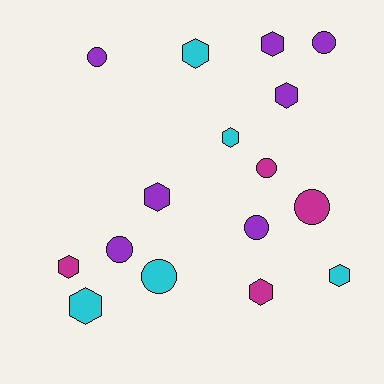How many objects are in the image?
There are 16 objects.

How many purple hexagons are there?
There are 3 purple hexagons.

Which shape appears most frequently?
Hexagon, with 9 objects.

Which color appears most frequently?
Purple, with 7 objects.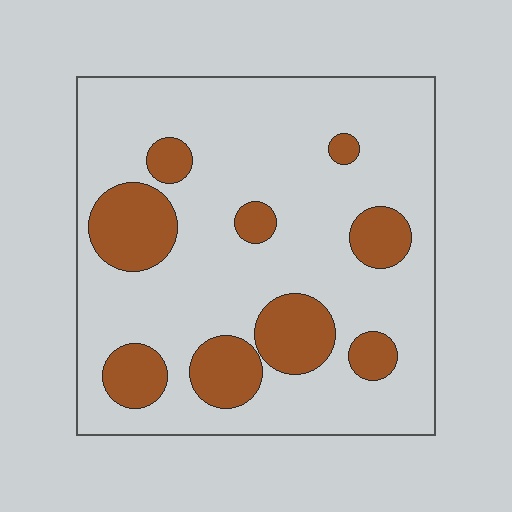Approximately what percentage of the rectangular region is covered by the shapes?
Approximately 20%.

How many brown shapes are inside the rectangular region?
9.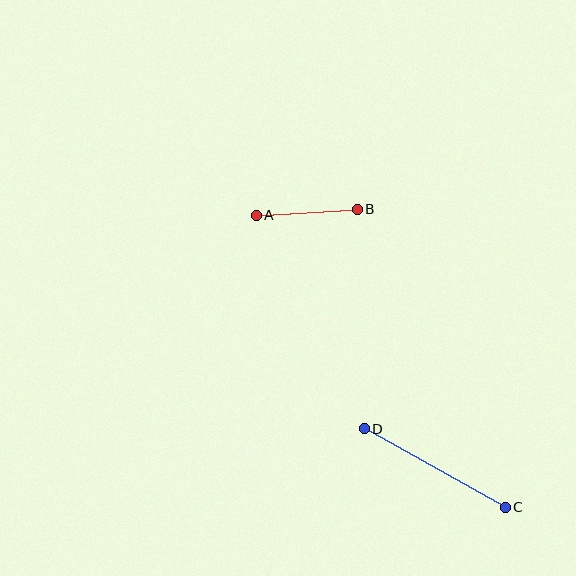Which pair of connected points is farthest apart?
Points C and D are farthest apart.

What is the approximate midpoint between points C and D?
The midpoint is at approximately (435, 468) pixels.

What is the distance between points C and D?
The distance is approximately 161 pixels.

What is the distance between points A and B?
The distance is approximately 101 pixels.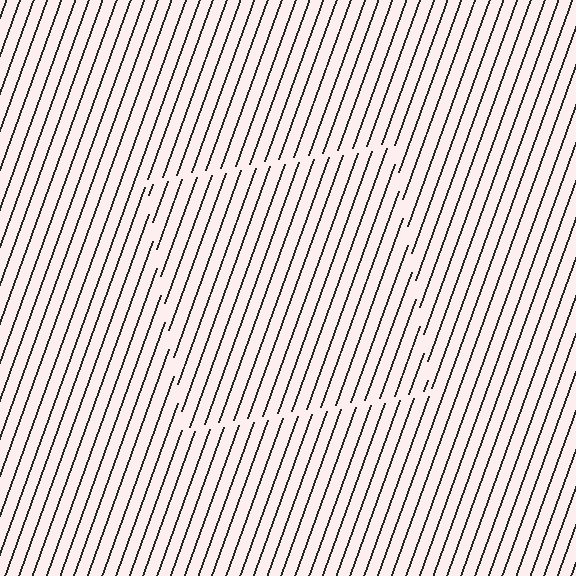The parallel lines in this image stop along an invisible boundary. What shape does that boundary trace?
An illusory square. The interior of the shape contains the same grating, shifted by half a period — the contour is defined by the phase discontinuity where line-ends from the inner and outer gratings abut.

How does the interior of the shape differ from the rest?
The interior of the shape contains the same grating, shifted by half a period — the contour is defined by the phase discontinuity where line-ends from the inner and outer gratings abut.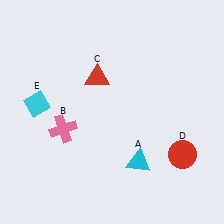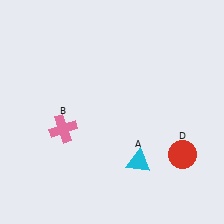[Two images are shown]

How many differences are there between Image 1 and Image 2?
There are 2 differences between the two images.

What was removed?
The red triangle (C), the cyan diamond (E) were removed in Image 2.